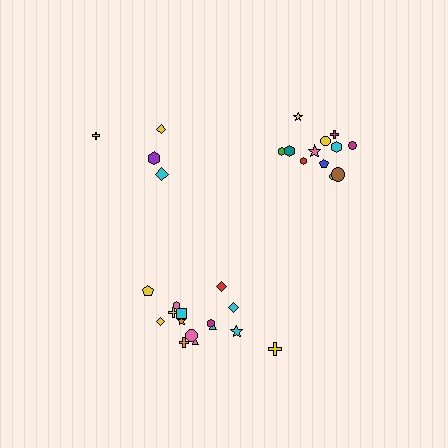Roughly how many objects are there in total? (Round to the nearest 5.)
Roughly 30 objects in total.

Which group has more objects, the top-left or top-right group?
The top-right group.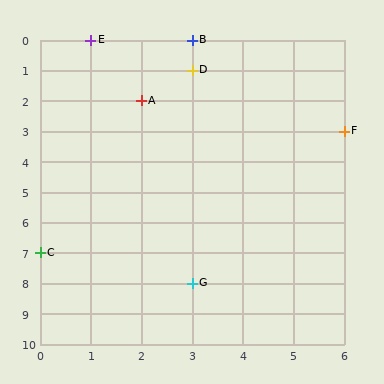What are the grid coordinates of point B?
Point B is at grid coordinates (3, 0).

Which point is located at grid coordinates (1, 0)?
Point E is at (1, 0).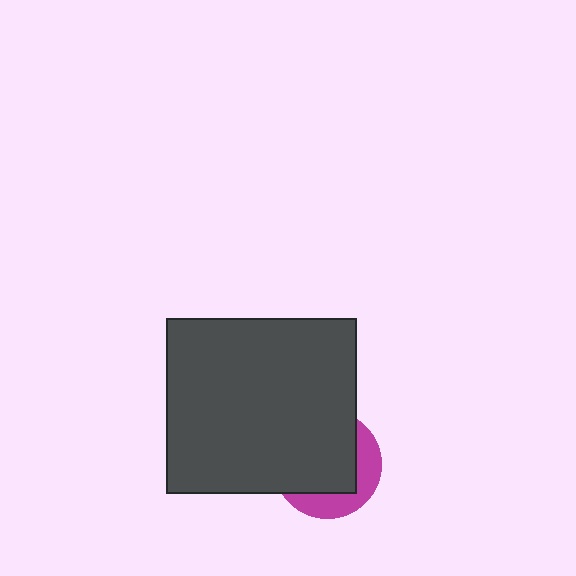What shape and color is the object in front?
The object in front is a dark gray rectangle.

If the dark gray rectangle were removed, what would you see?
You would see the complete magenta circle.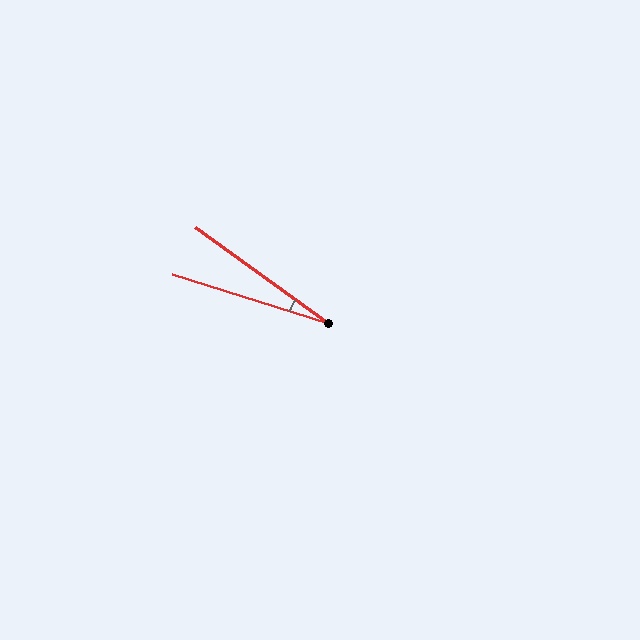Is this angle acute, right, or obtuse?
It is acute.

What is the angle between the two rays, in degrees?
Approximately 18 degrees.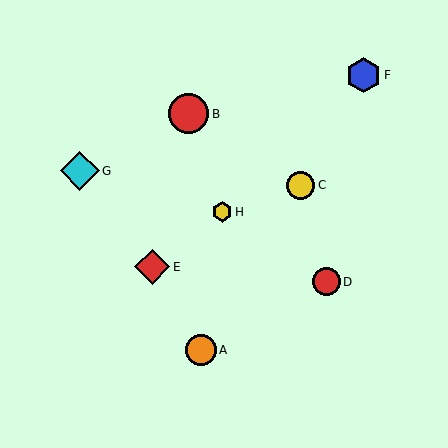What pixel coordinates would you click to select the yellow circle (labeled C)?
Click at (300, 185) to select the yellow circle C.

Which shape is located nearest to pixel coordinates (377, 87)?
The blue hexagon (labeled F) at (364, 75) is nearest to that location.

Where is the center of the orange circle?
The center of the orange circle is at (201, 350).